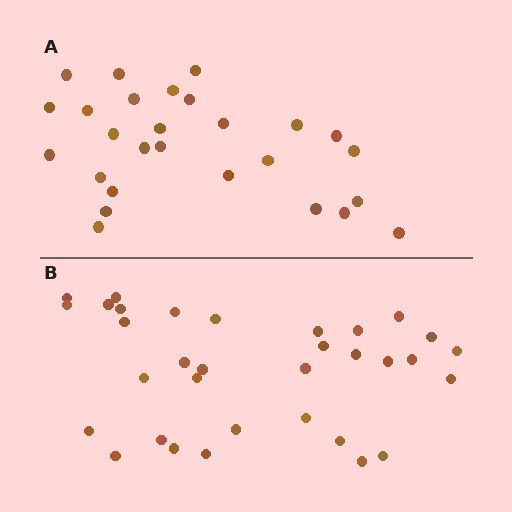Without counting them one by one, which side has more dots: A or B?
Region B (the bottom region) has more dots.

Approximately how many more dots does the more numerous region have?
Region B has about 6 more dots than region A.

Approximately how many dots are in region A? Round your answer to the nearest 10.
About 30 dots. (The exact count is 27, which rounds to 30.)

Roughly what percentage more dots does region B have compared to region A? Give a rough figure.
About 20% more.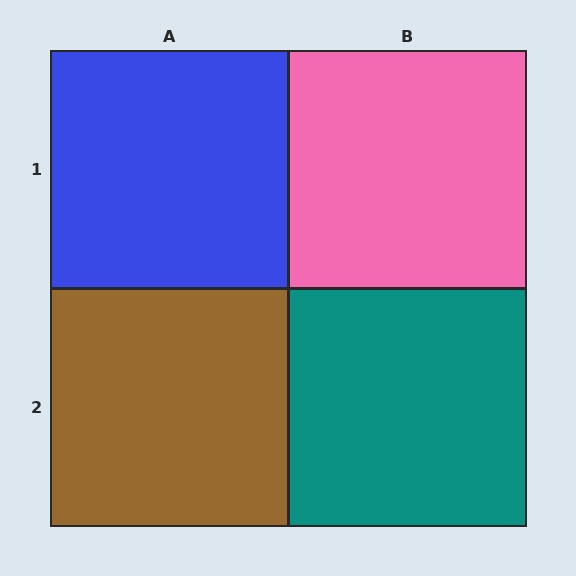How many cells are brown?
1 cell is brown.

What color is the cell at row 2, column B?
Teal.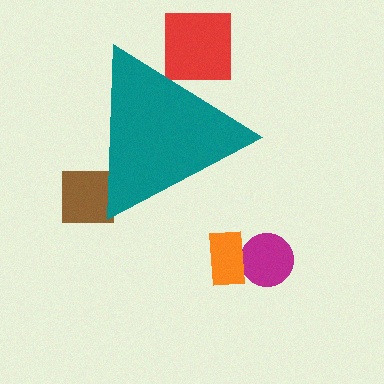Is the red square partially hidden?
Yes, the red square is partially hidden behind the teal triangle.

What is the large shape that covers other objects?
A teal triangle.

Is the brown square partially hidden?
Yes, the brown square is partially hidden behind the teal triangle.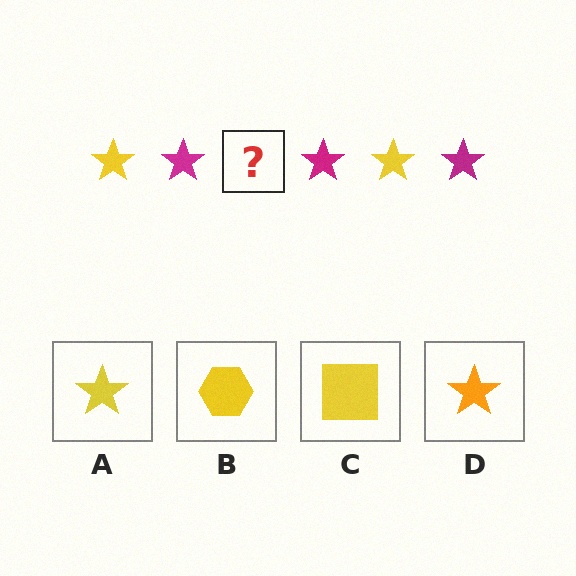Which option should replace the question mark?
Option A.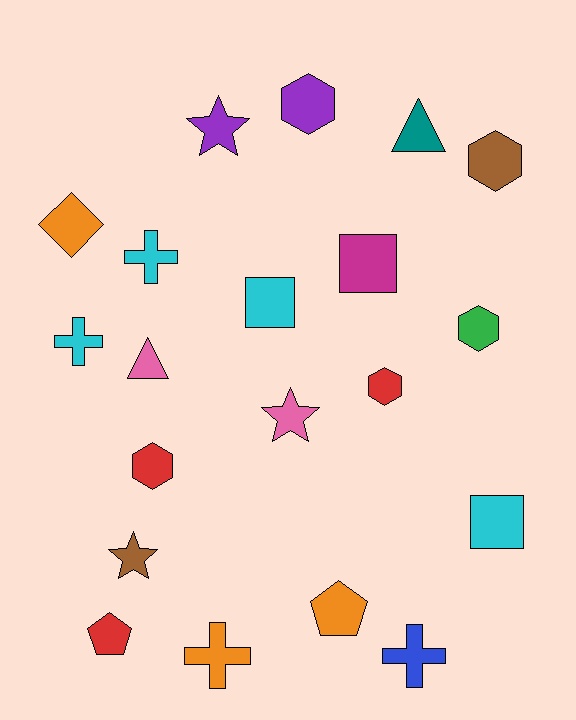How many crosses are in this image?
There are 4 crosses.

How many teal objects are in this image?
There is 1 teal object.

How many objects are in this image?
There are 20 objects.